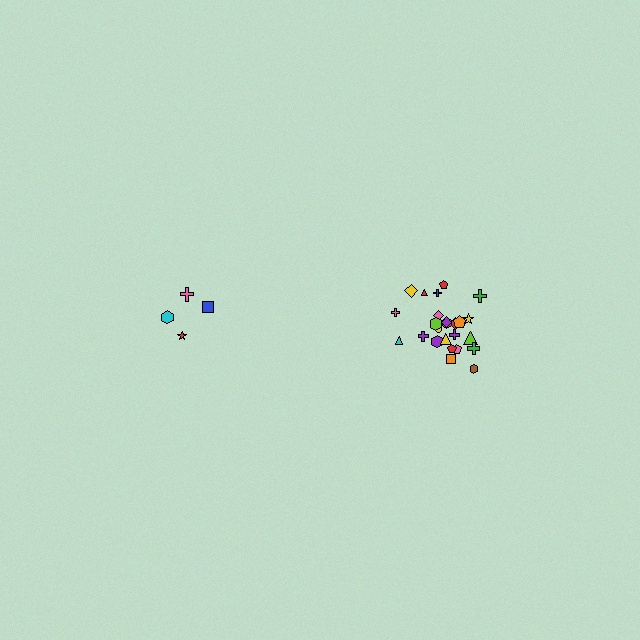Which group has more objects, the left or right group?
The right group.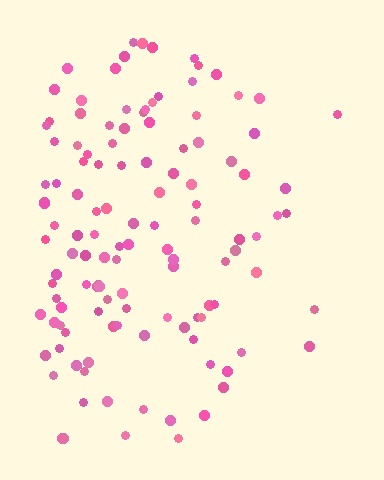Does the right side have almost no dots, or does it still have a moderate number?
Still a moderate number, just noticeably fewer than the left.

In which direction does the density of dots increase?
From right to left, with the left side densest.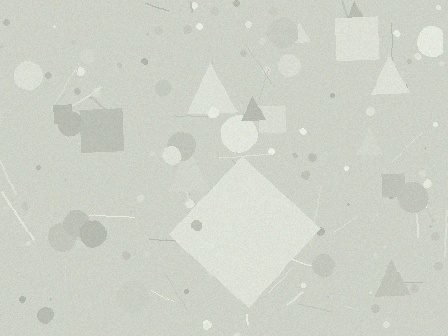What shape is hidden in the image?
A diamond is hidden in the image.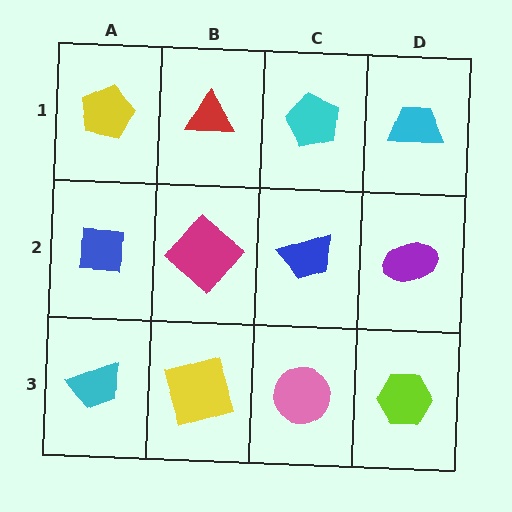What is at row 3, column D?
A lime hexagon.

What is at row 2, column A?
A blue square.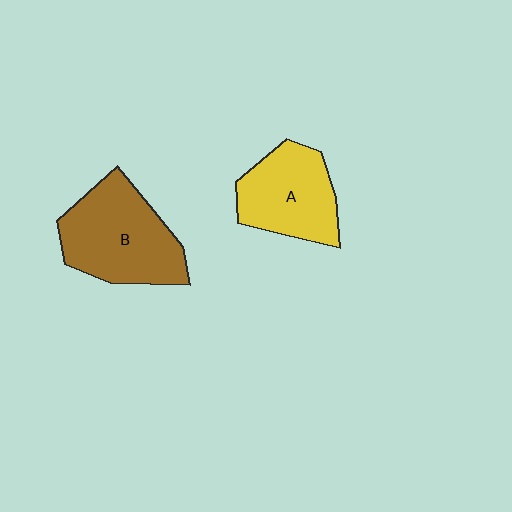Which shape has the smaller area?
Shape A (yellow).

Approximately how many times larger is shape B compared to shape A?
Approximately 1.3 times.